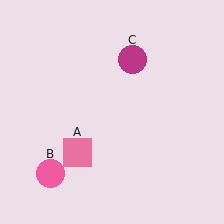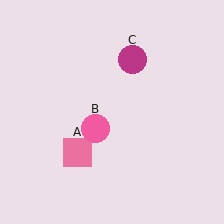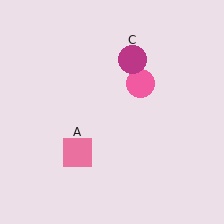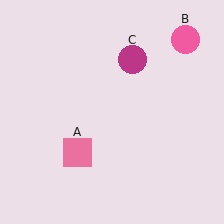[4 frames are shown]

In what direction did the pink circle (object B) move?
The pink circle (object B) moved up and to the right.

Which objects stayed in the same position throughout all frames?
Pink square (object A) and magenta circle (object C) remained stationary.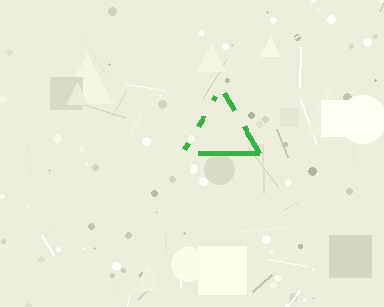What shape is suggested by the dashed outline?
The dashed outline suggests a triangle.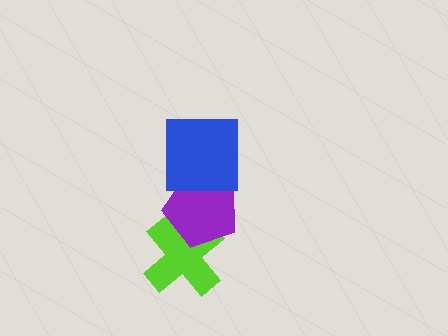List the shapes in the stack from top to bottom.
From top to bottom: the blue square, the purple pentagon, the lime cross.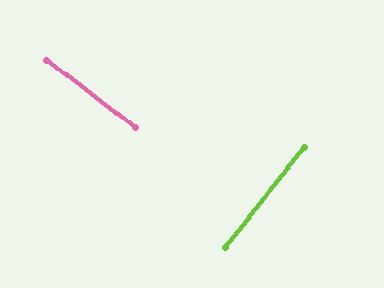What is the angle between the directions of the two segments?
Approximately 89 degrees.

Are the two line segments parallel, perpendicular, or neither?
Perpendicular — they meet at approximately 89°.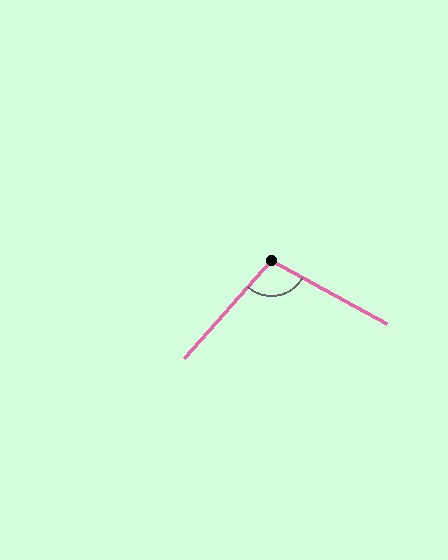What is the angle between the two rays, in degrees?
Approximately 103 degrees.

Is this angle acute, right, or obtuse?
It is obtuse.